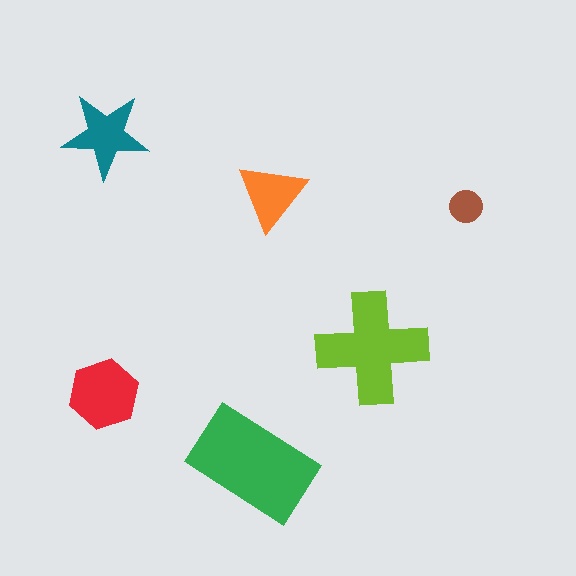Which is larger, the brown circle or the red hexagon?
The red hexagon.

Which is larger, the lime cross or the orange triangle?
The lime cross.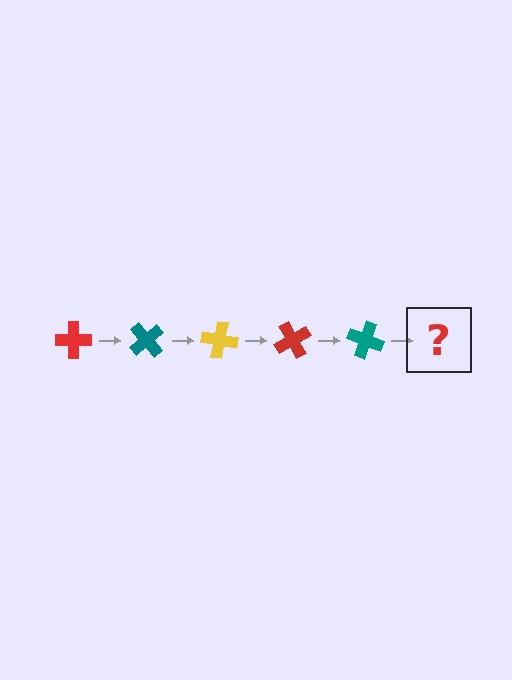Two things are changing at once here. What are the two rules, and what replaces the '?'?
The two rules are that it rotates 50 degrees each step and the color cycles through red, teal, and yellow. The '?' should be a yellow cross, rotated 250 degrees from the start.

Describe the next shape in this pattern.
It should be a yellow cross, rotated 250 degrees from the start.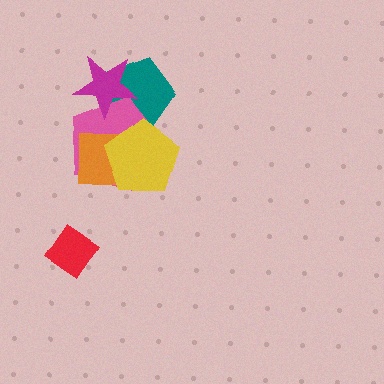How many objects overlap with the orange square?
2 objects overlap with the orange square.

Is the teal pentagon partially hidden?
Yes, it is partially covered by another shape.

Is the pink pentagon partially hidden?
Yes, it is partially covered by another shape.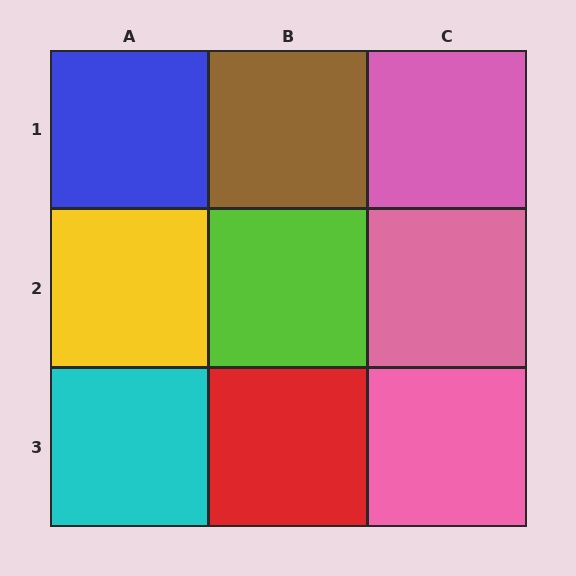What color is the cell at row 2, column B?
Lime.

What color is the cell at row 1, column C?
Pink.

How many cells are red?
1 cell is red.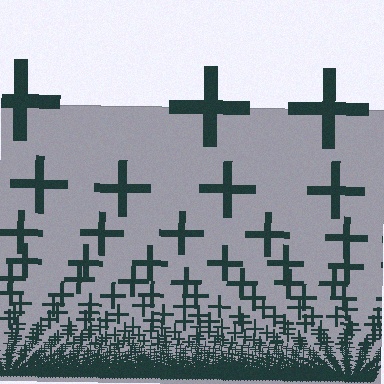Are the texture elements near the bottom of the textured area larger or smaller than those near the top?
Smaller. The gradient is inverted — elements near the bottom are smaller and denser.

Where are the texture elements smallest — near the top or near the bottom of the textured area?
Near the bottom.